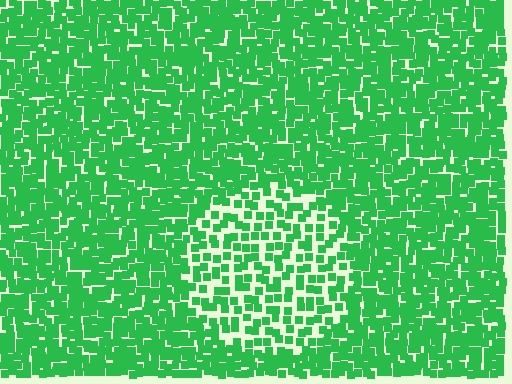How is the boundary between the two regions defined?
The boundary is defined by a change in element density (approximately 1.9x ratio). All elements are the same color, size, and shape.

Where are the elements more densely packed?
The elements are more densely packed outside the circle boundary.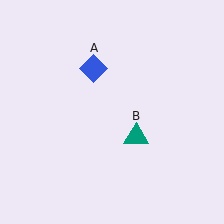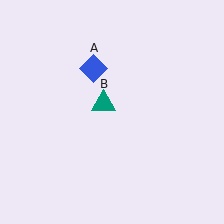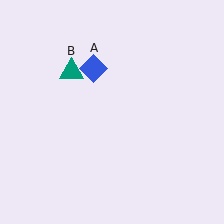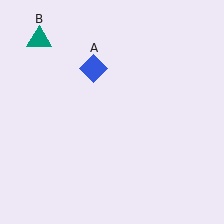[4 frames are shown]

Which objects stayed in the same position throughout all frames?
Blue diamond (object A) remained stationary.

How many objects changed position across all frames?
1 object changed position: teal triangle (object B).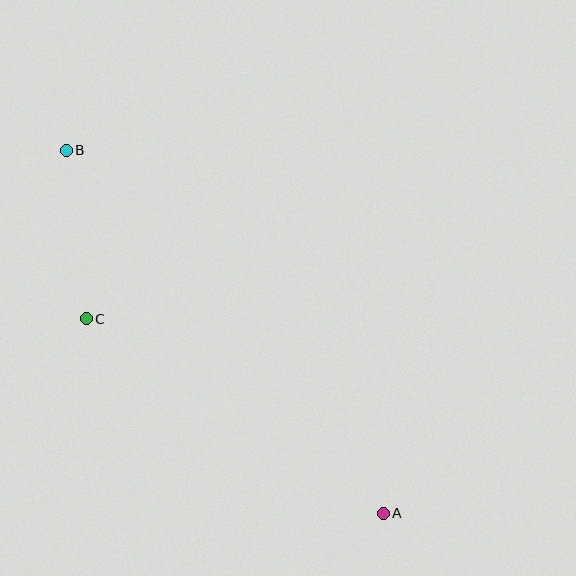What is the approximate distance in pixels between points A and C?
The distance between A and C is approximately 355 pixels.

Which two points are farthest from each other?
Points A and B are farthest from each other.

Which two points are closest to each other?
Points B and C are closest to each other.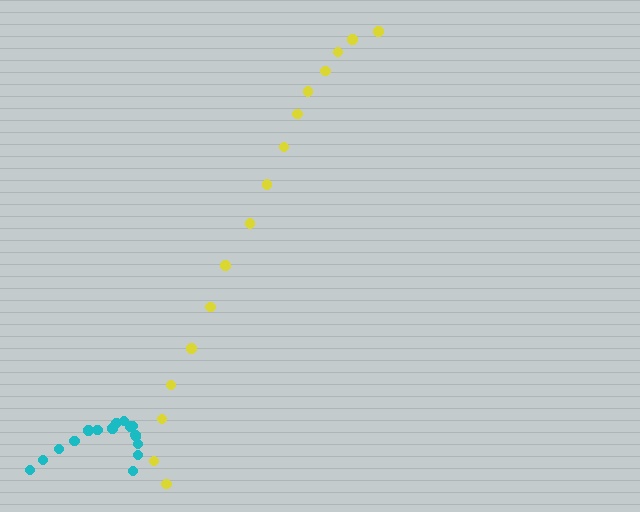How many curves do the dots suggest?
There are 2 distinct paths.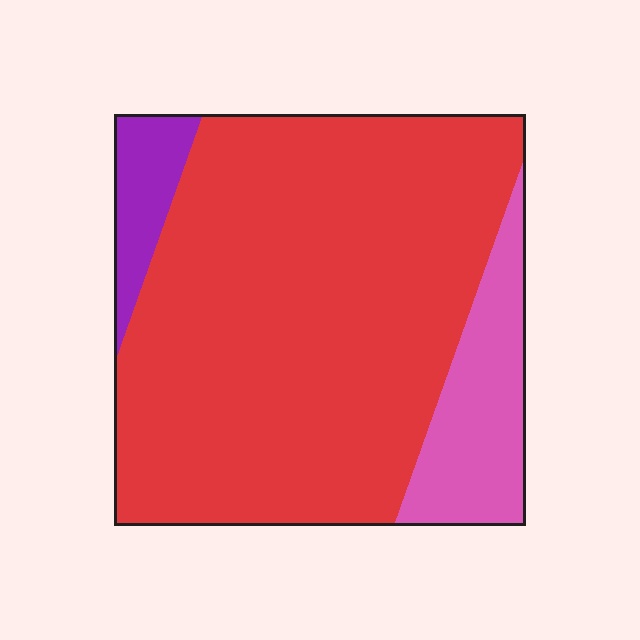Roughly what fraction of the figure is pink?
Pink covers 15% of the figure.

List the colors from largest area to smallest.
From largest to smallest: red, pink, purple.